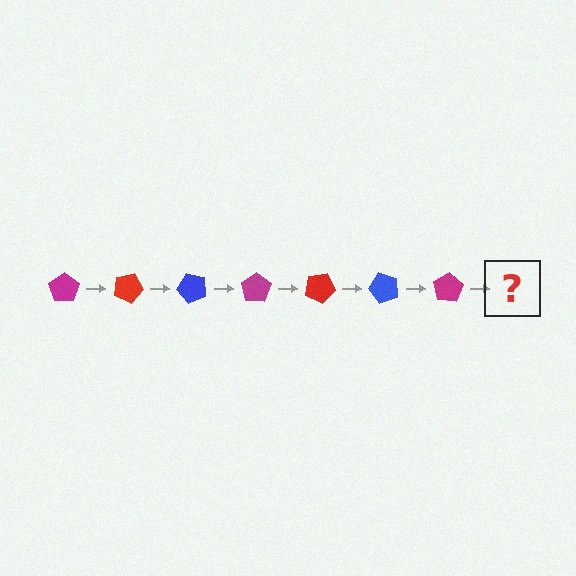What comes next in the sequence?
The next element should be a red pentagon, rotated 175 degrees from the start.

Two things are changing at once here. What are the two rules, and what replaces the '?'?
The two rules are that it rotates 25 degrees each step and the color cycles through magenta, red, and blue. The '?' should be a red pentagon, rotated 175 degrees from the start.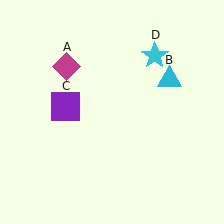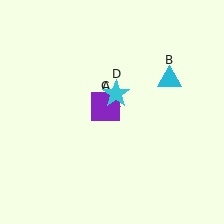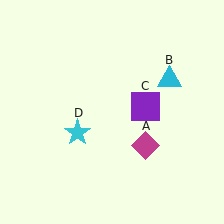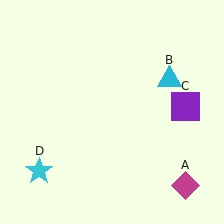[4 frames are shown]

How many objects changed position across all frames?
3 objects changed position: magenta diamond (object A), purple square (object C), cyan star (object D).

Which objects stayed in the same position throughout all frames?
Cyan triangle (object B) remained stationary.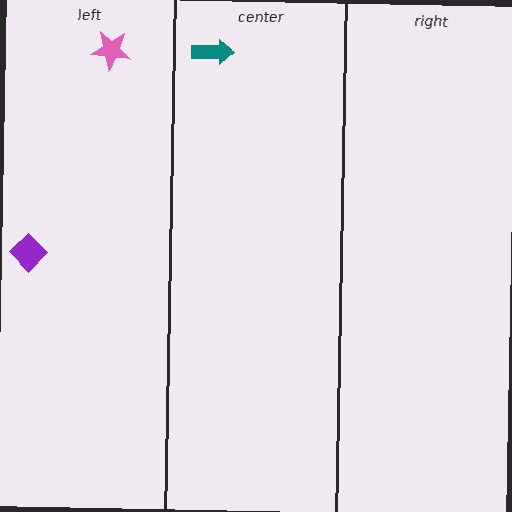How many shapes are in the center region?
1.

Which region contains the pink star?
The left region.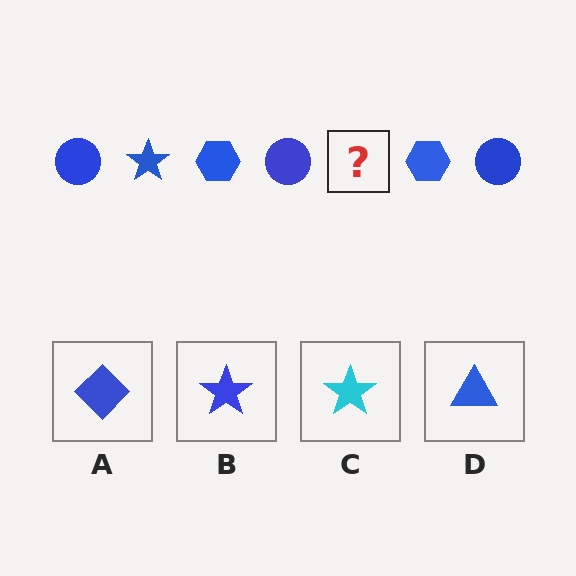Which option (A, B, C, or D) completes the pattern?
B.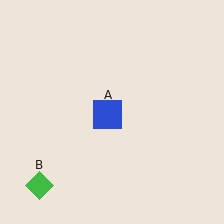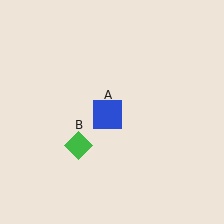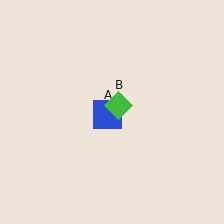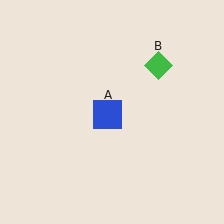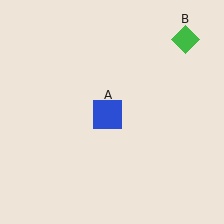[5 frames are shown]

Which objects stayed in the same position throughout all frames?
Blue square (object A) remained stationary.